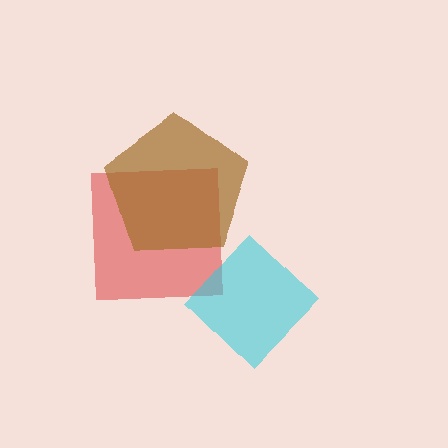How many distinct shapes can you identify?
There are 3 distinct shapes: a red square, a cyan diamond, a brown pentagon.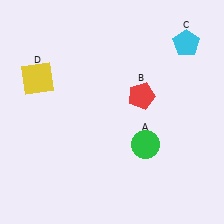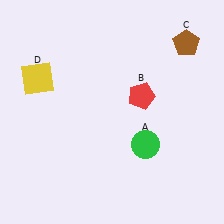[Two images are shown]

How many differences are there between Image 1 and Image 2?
There is 1 difference between the two images.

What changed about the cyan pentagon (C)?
In Image 1, C is cyan. In Image 2, it changed to brown.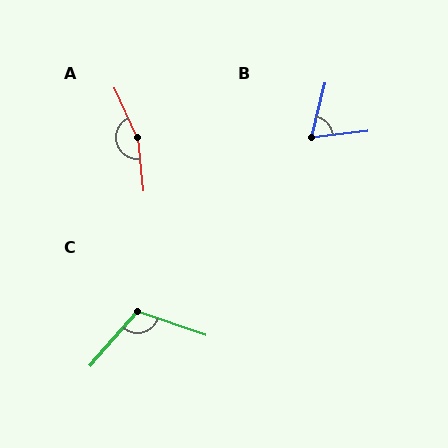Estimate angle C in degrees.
Approximately 112 degrees.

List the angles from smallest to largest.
B (69°), C (112°), A (161°).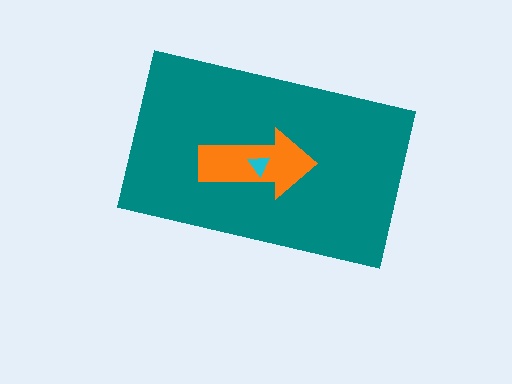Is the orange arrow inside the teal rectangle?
Yes.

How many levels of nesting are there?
3.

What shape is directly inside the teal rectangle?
The orange arrow.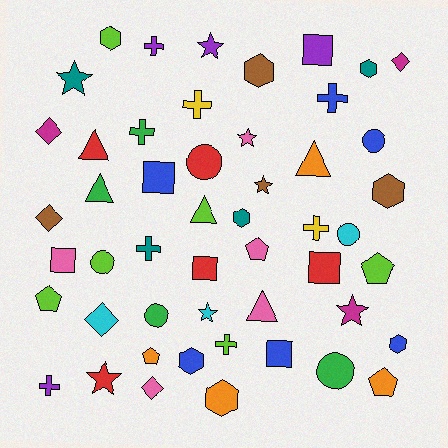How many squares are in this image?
There are 6 squares.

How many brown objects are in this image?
There are 4 brown objects.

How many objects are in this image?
There are 50 objects.